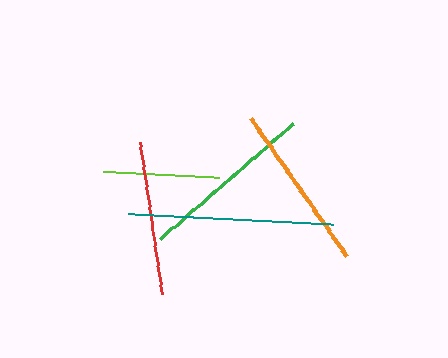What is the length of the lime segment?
The lime segment is approximately 116 pixels long.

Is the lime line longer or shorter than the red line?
The red line is longer than the lime line.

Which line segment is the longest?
The teal line is the longest at approximately 205 pixels.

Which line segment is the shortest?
The lime line is the shortest at approximately 116 pixels.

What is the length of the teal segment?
The teal segment is approximately 205 pixels long.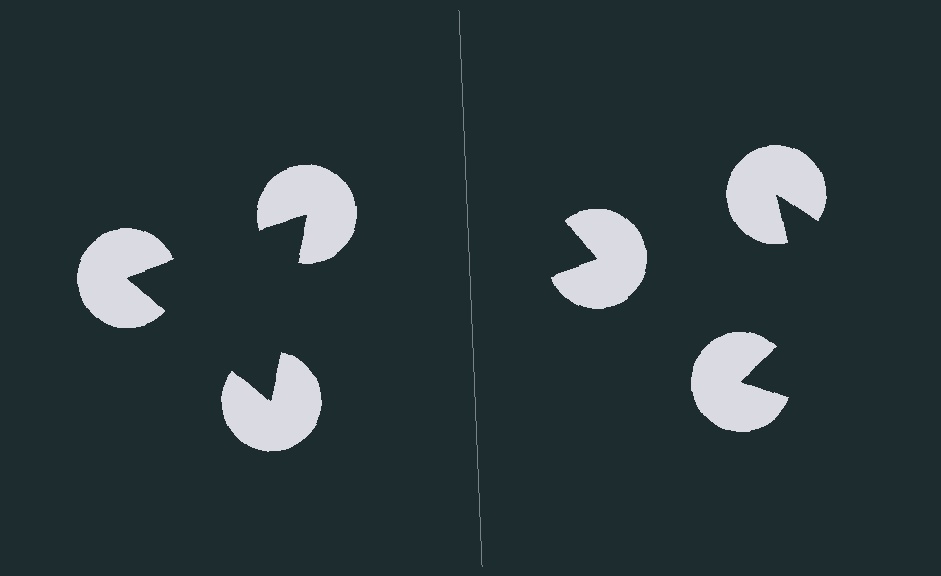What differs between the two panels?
The pac-man discs are positioned identically on both sides; only the wedge orientations differ. On the left they align to a triangle; on the right they are misaligned.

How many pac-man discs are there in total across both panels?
6 — 3 on each side.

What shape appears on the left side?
An illusory triangle.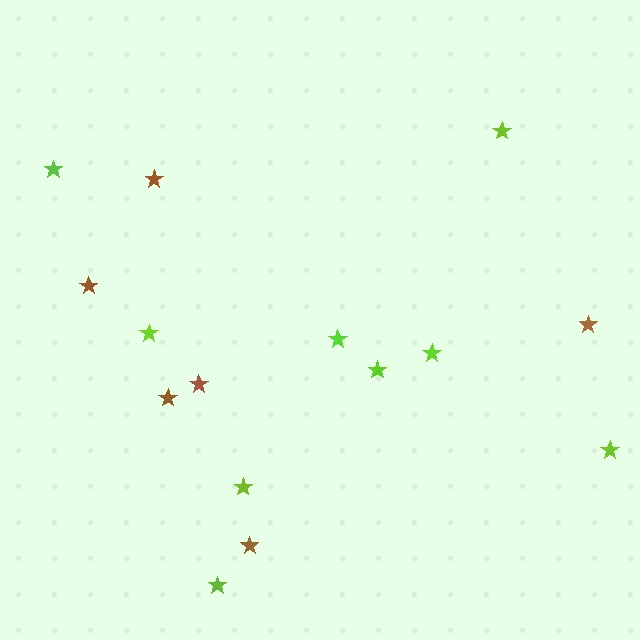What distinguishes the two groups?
There are 2 groups: one group of lime stars (9) and one group of brown stars (6).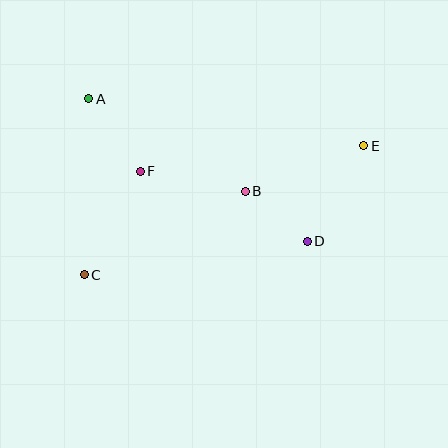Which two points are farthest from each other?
Points C and E are farthest from each other.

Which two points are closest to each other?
Points B and D are closest to each other.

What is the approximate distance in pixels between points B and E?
The distance between B and E is approximately 127 pixels.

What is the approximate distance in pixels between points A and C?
The distance between A and C is approximately 177 pixels.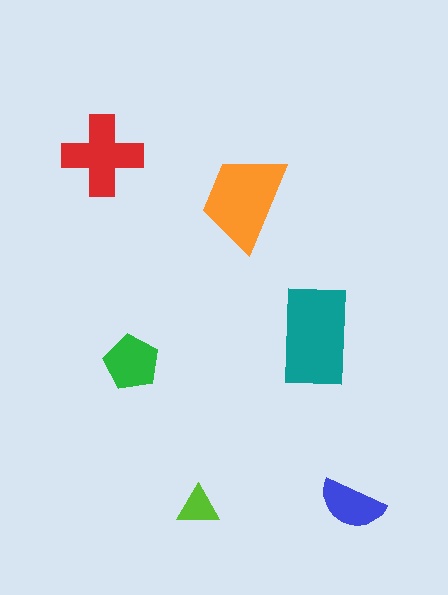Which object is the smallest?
The lime triangle.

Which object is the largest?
The teal rectangle.